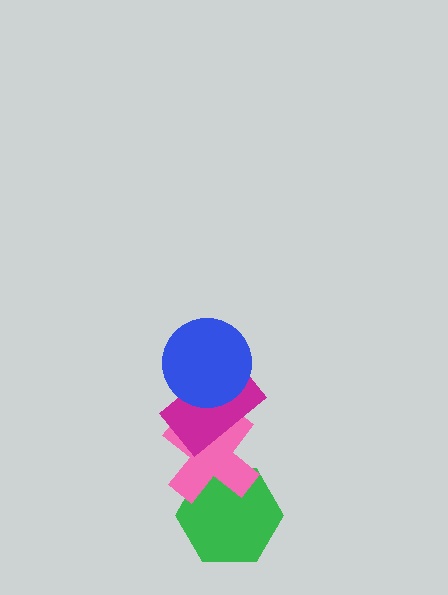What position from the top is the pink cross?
The pink cross is 3rd from the top.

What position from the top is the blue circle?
The blue circle is 1st from the top.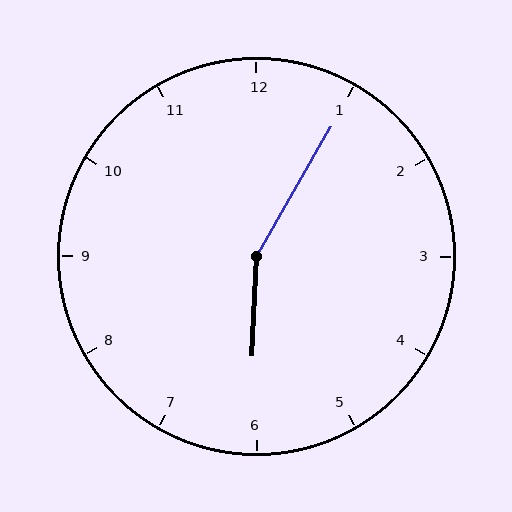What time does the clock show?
6:05.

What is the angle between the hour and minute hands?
Approximately 152 degrees.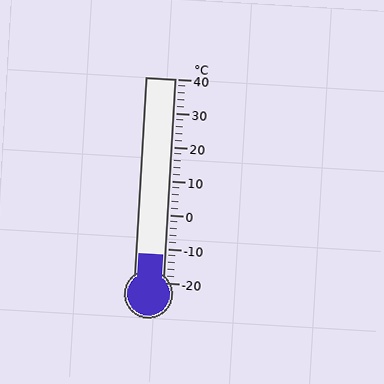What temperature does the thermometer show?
The thermometer shows approximately -12°C.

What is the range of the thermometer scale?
The thermometer scale ranges from -20°C to 40°C.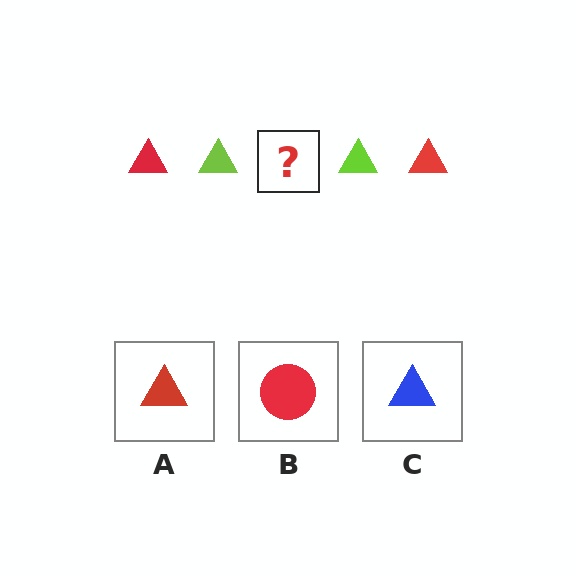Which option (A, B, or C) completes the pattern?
A.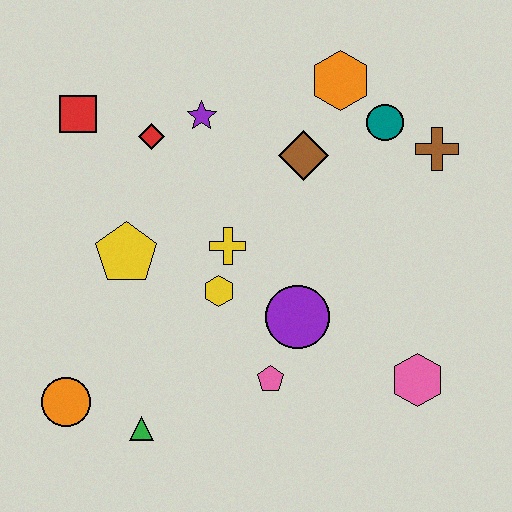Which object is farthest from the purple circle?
The red square is farthest from the purple circle.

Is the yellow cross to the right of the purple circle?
No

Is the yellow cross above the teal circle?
No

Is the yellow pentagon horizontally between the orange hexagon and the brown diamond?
No